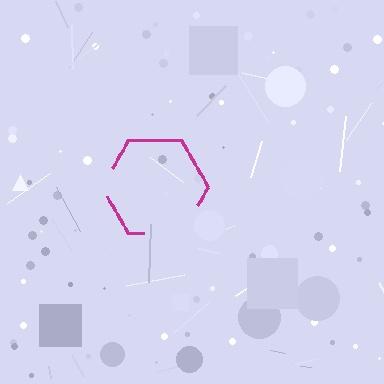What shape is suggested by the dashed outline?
The dashed outline suggests a hexagon.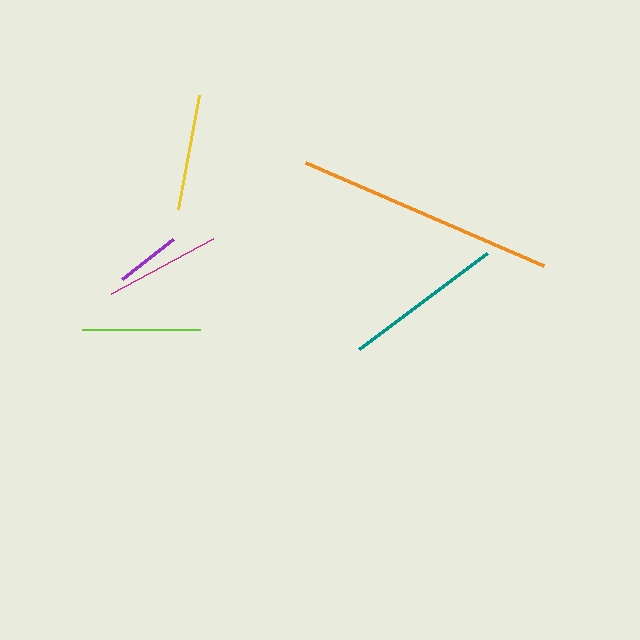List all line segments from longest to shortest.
From longest to shortest: orange, teal, lime, yellow, magenta, purple.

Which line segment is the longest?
The orange line is the longest at approximately 260 pixels.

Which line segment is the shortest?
The purple line is the shortest at approximately 65 pixels.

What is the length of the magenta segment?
The magenta segment is approximately 116 pixels long.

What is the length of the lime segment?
The lime segment is approximately 118 pixels long.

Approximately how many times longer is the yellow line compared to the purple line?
The yellow line is approximately 1.8 times the length of the purple line.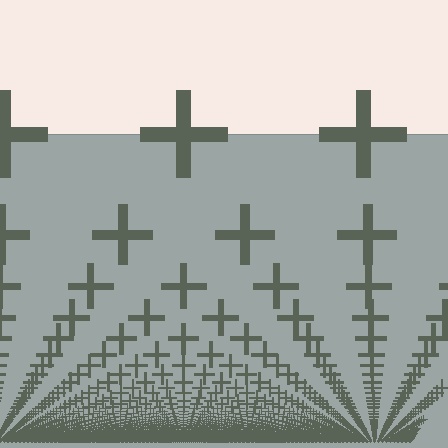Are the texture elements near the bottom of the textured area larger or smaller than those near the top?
Smaller. The gradient is inverted — elements near the bottom are smaller and denser.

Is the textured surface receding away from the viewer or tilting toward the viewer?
The surface appears to tilt toward the viewer. Texture elements get larger and sparser toward the top.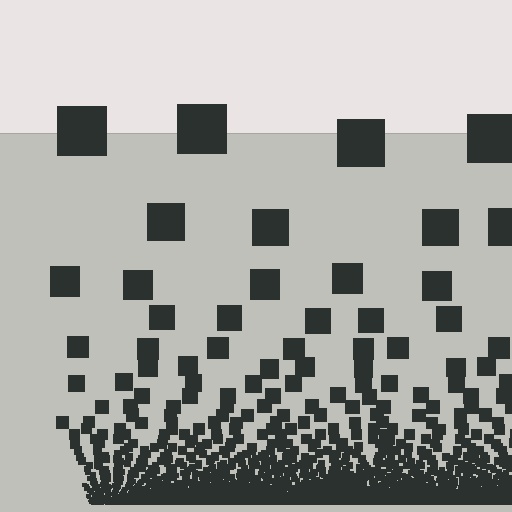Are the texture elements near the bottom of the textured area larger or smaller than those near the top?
Smaller. The gradient is inverted — elements near the bottom are smaller and denser.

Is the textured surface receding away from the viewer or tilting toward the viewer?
The surface appears to tilt toward the viewer. Texture elements get larger and sparser toward the top.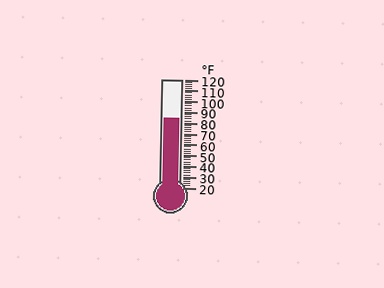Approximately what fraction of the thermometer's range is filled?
The thermometer is filled to approximately 65% of its range.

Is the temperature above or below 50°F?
The temperature is above 50°F.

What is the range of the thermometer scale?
The thermometer scale ranges from 20°F to 120°F.